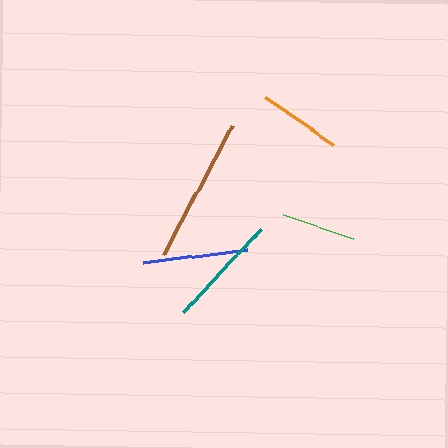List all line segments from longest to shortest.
From longest to shortest: brown, teal, blue, orange, green.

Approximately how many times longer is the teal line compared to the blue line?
The teal line is approximately 1.1 times the length of the blue line.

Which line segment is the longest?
The brown line is the longest at approximately 147 pixels.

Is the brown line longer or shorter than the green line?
The brown line is longer than the green line.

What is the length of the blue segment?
The blue segment is approximately 104 pixels long.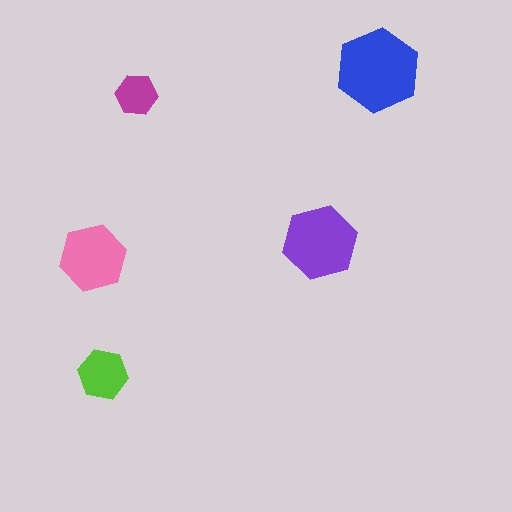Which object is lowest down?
The lime hexagon is bottommost.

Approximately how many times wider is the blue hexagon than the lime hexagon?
About 1.5 times wider.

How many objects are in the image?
There are 5 objects in the image.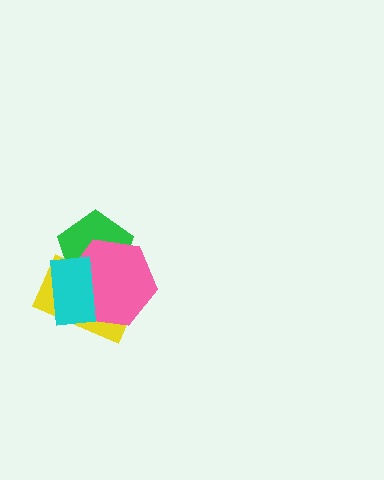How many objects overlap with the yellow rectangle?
3 objects overlap with the yellow rectangle.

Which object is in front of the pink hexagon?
The cyan rectangle is in front of the pink hexagon.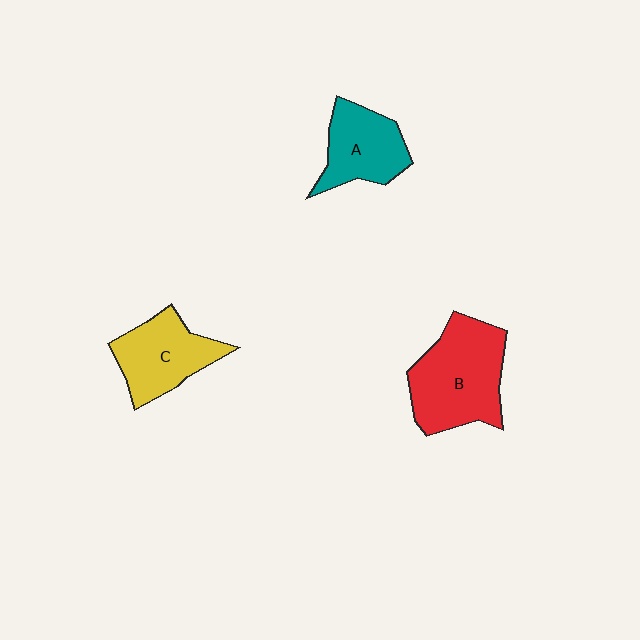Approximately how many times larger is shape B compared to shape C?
Approximately 1.4 times.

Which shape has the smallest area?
Shape A (teal).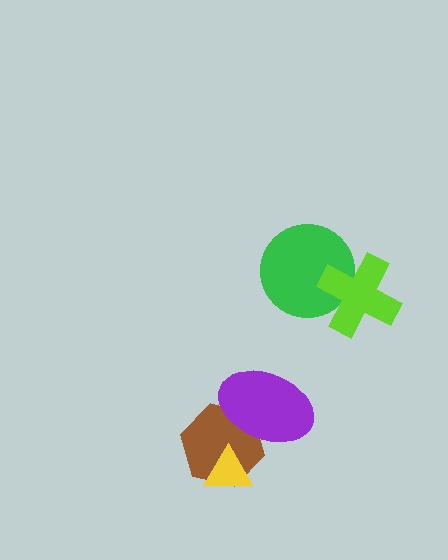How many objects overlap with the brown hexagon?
2 objects overlap with the brown hexagon.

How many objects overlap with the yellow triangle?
1 object overlaps with the yellow triangle.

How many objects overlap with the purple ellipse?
1 object overlaps with the purple ellipse.